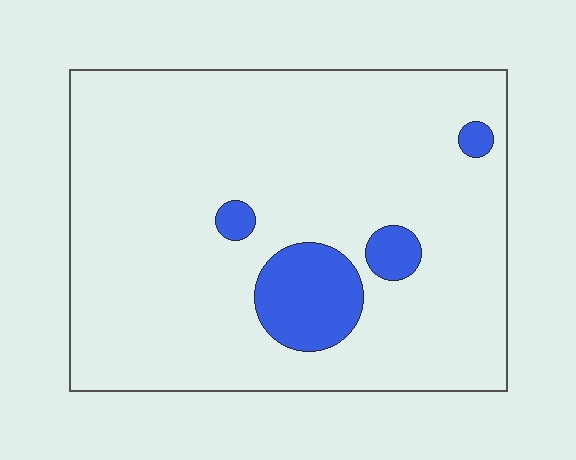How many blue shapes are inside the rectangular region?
4.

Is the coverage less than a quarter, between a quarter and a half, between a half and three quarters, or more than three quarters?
Less than a quarter.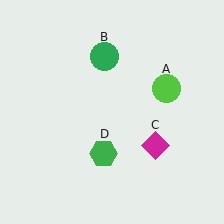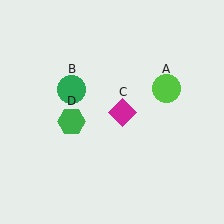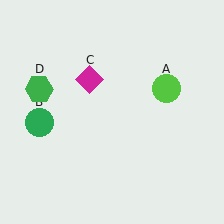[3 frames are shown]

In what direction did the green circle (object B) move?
The green circle (object B) moved down and to the left.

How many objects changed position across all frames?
3 objects changed position: green circle (object B), magenta diamond (object C), green hexagon (object D).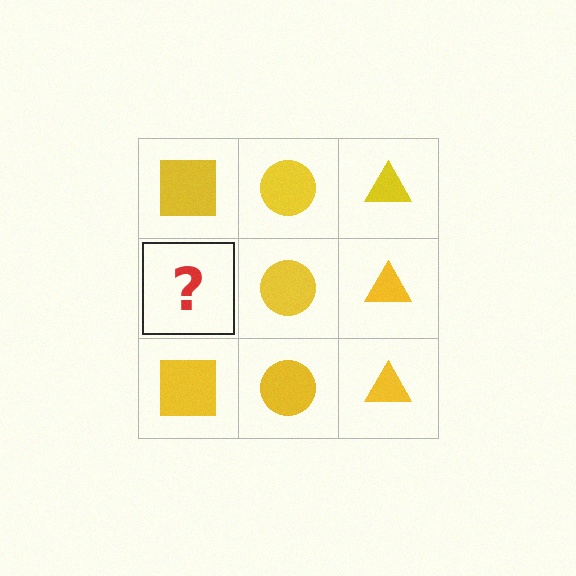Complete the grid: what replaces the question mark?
The question mark should be replaced with a yellow square.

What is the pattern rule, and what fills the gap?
The rule is that each column has a consistent shape. The gap should be filled with a yellow square.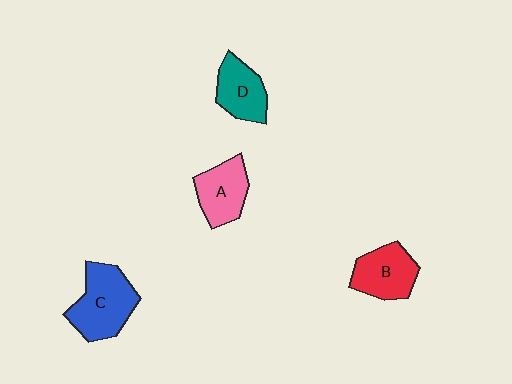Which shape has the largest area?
Shape C (blue).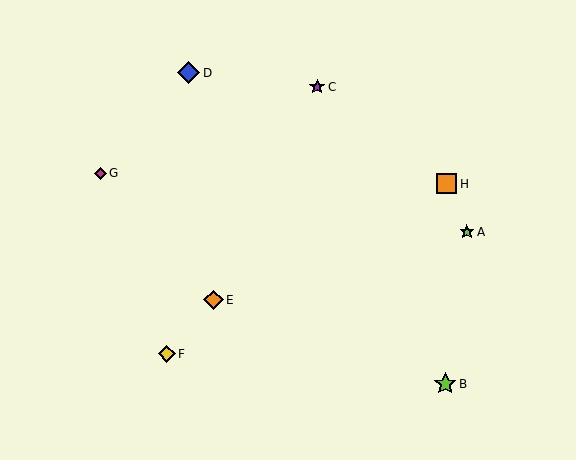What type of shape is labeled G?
Shape G is a magenta diamond.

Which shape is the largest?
The lime star (labeled B) is the largest.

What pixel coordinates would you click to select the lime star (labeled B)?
Click at (445, 384) to select the lime star B.